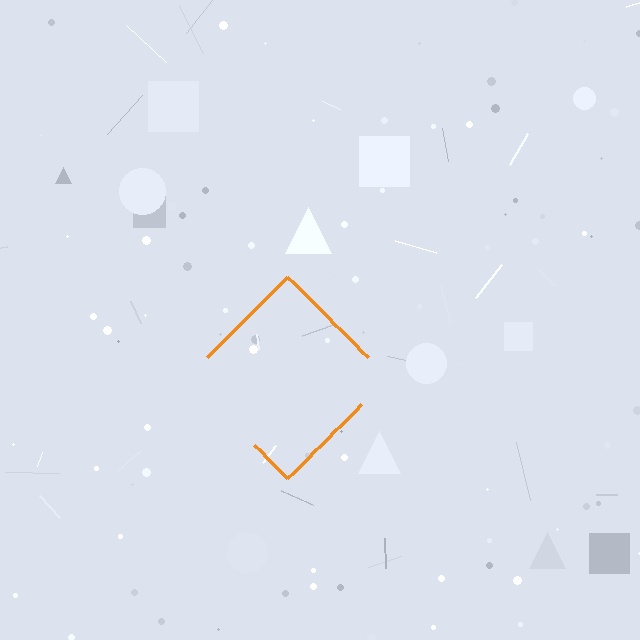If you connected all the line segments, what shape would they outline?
They would outline a diamond.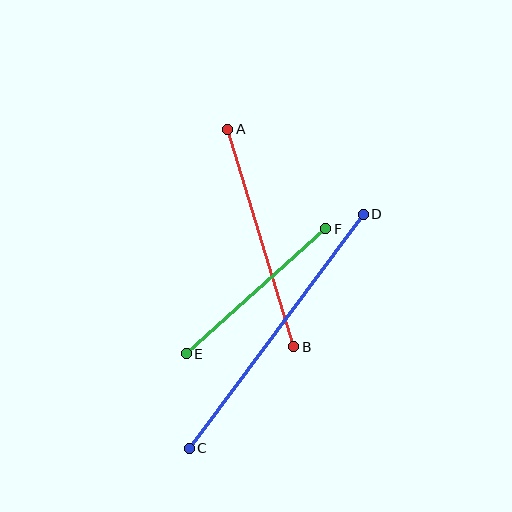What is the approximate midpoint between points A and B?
The midpoint is at approximately (261, 238) pixels.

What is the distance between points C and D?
The distance is approximately 291 pixels.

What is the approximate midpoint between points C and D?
The midpoint is at approximately (276, 331) pixels.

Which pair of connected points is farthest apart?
Points C and D are farthest apart.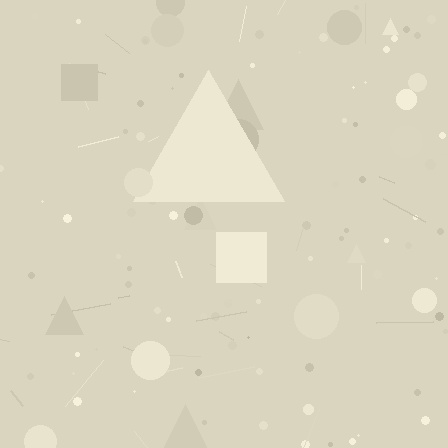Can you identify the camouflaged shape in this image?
The camouflaged shape is a triangle.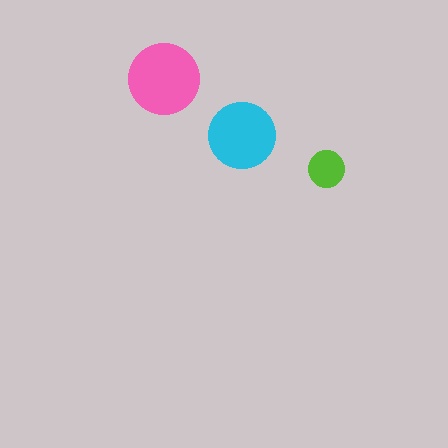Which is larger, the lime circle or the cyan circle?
The cyan one.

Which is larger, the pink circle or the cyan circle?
The pink one.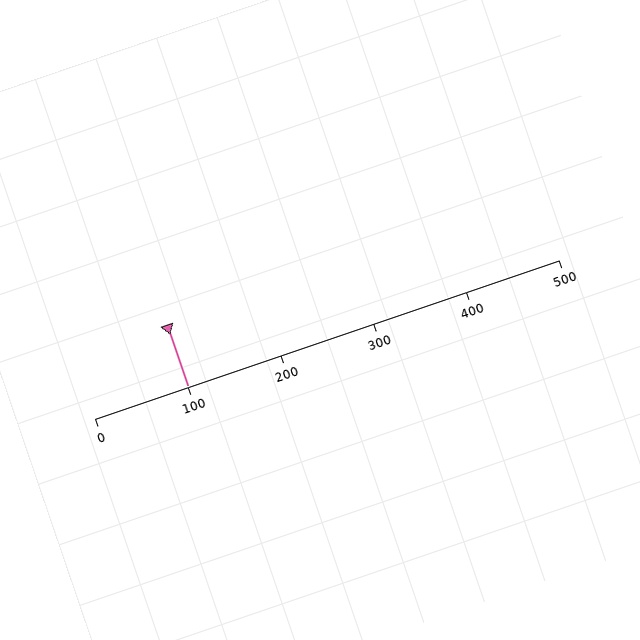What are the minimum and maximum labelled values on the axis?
The axis runs from 0 to 500.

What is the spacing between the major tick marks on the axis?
The major ticks are spaced 100 apart.